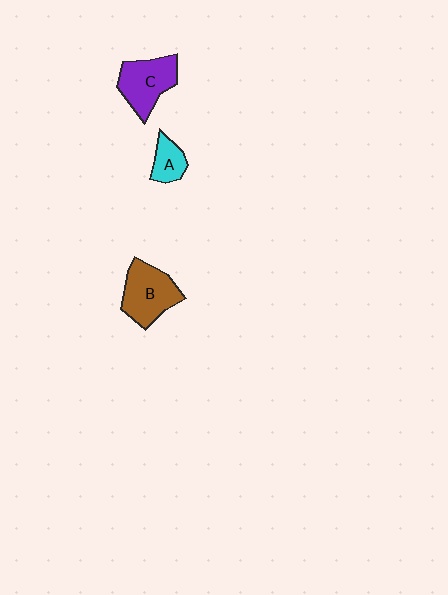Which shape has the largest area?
Shape B (brown).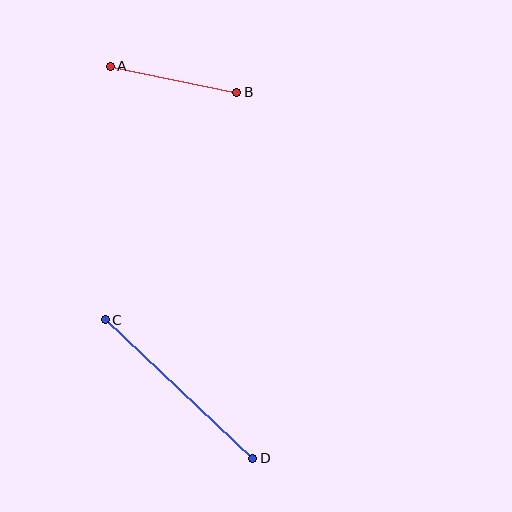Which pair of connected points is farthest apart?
Points C and D are farthest apart.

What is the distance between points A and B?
The distance is approximately 129 pixels.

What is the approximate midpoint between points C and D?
The midpoint is at approximately (179, 389) pixels.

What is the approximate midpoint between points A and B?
The midpoint is at approximately (173, 79) pixels.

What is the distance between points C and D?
The distance is approximately 202 pixels.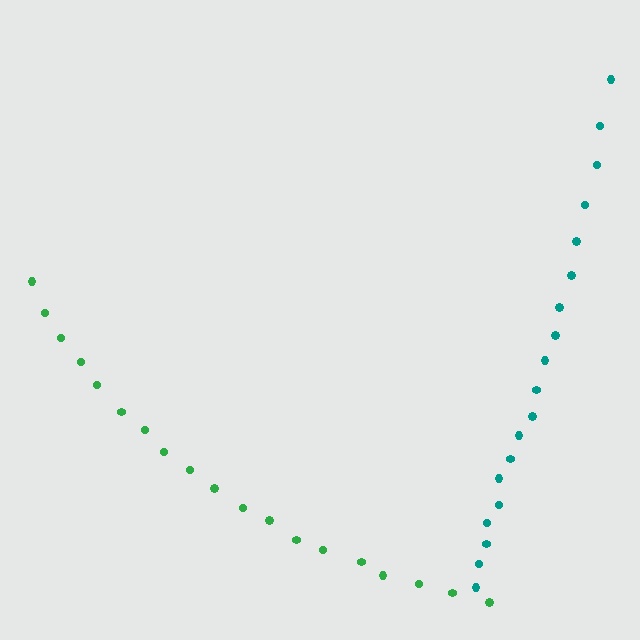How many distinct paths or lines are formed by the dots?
There are 2 distinct paths.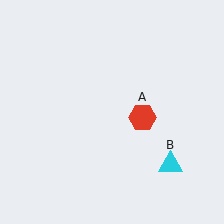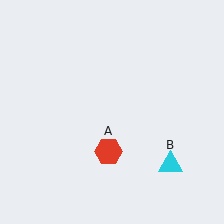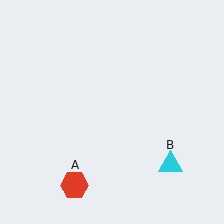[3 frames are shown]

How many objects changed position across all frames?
1 object changed position: red hexagon (object A).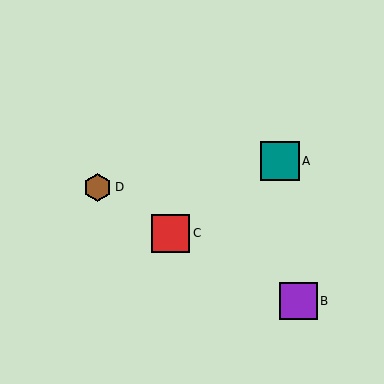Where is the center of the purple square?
The center of the purple square is at (299, 301).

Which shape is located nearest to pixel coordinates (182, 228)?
The red square (labeled C) at (170, 233) is nearest to that location.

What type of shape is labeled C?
Shape C is a red square.